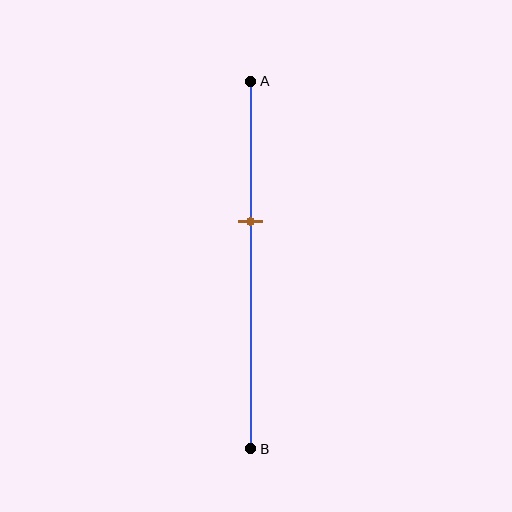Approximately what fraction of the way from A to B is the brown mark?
The brown mark is approximately 40% of the way from A to B.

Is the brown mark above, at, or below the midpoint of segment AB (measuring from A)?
The brown mark is above the midpoint of segment AB.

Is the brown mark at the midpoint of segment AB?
No, the mark is at about 40% from A, not at the 50% midpoint.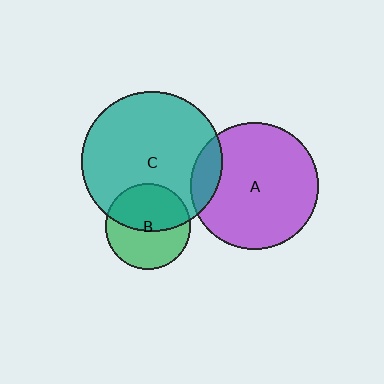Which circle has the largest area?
Circle C (teal).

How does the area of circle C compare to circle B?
Approximately 2.7 times.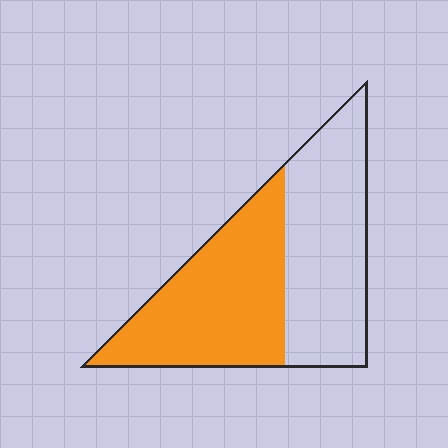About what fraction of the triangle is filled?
About one half (1/2).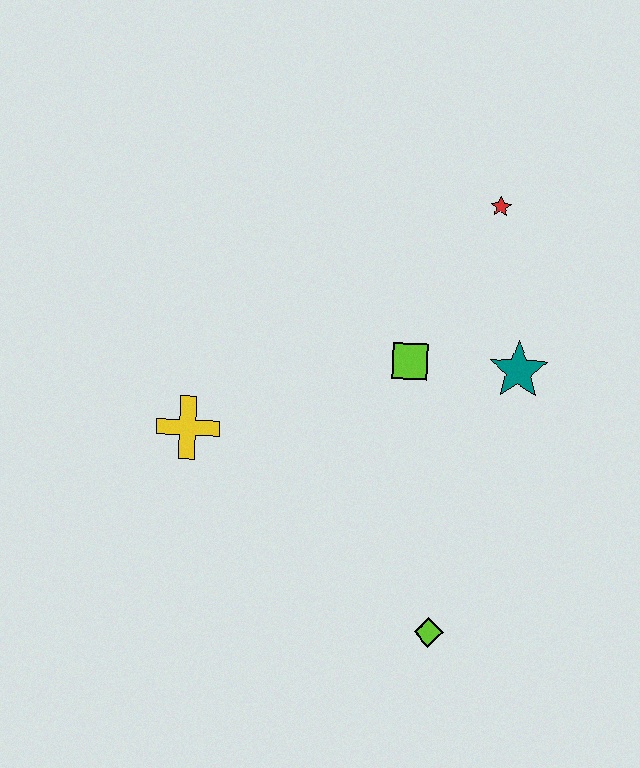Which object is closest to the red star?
The teal star is closest to the red star.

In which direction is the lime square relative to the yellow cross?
The lime square is to the right of the yellow cross.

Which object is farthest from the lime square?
The lime diamond is farthest from the lime square.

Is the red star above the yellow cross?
Yes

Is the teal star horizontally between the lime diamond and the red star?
No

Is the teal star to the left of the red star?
No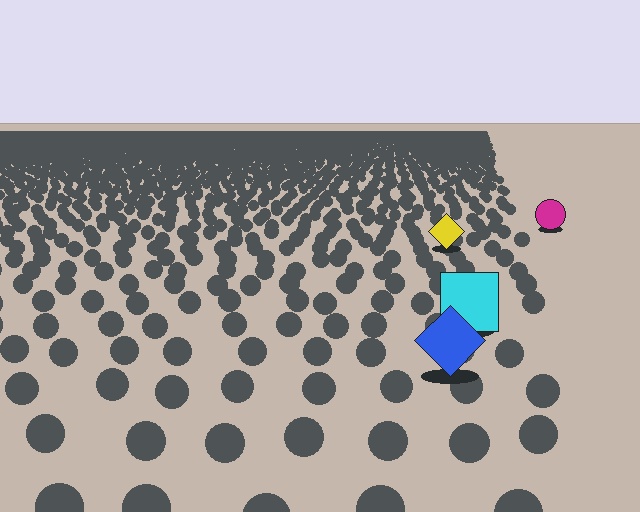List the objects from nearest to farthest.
From nearest to farthest: the blue diamond, the cyan square, the yellow diamond, the magenta circle.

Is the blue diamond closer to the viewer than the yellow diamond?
Yes. The blue diamond is closer — you can tell from the texture gradient: the ground texture is coarser near it.